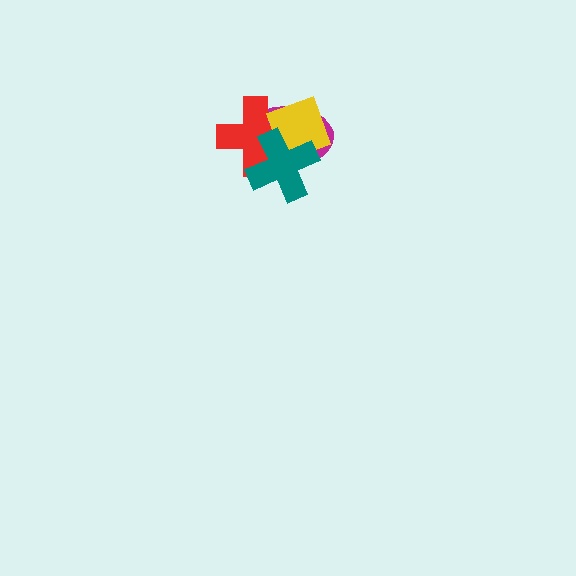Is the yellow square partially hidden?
Yes, it is partially covered by another shape.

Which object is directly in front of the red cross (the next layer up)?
The yellow square is directly in front of the red cross.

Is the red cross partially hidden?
Yes, it is partially covered by another shape.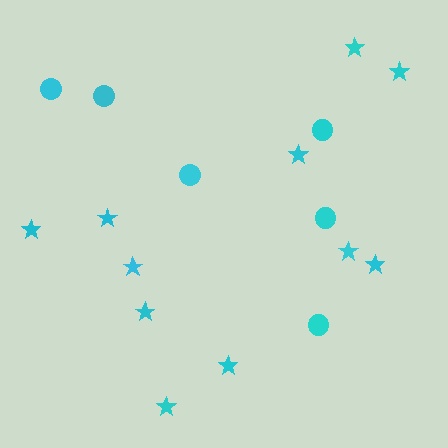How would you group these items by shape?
There are 2 groups: one group of stars (11) and one group of circles (6).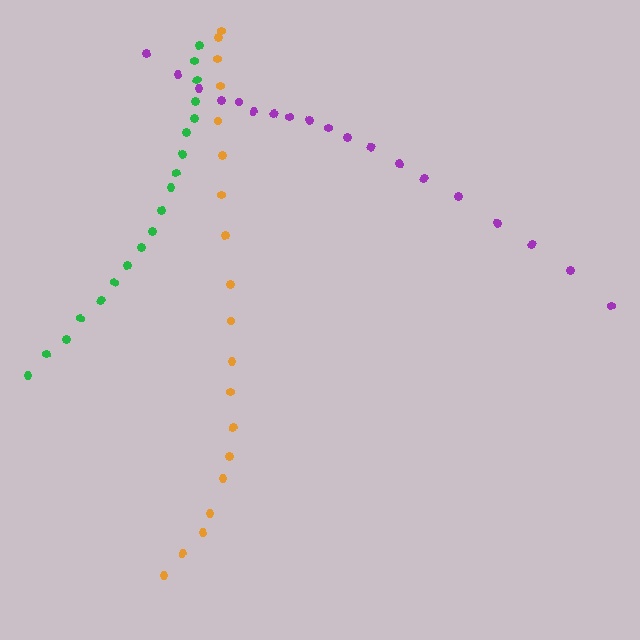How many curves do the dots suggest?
There are 3 distinct paths.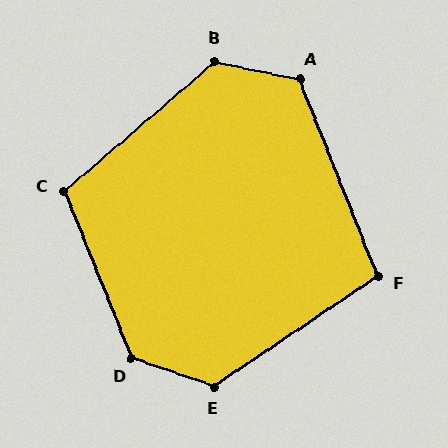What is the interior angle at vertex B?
Approximately 127 degrees (obtuse).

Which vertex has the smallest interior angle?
F, at approximately 102 degrees.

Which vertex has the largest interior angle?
D, at approximately 131 degrees.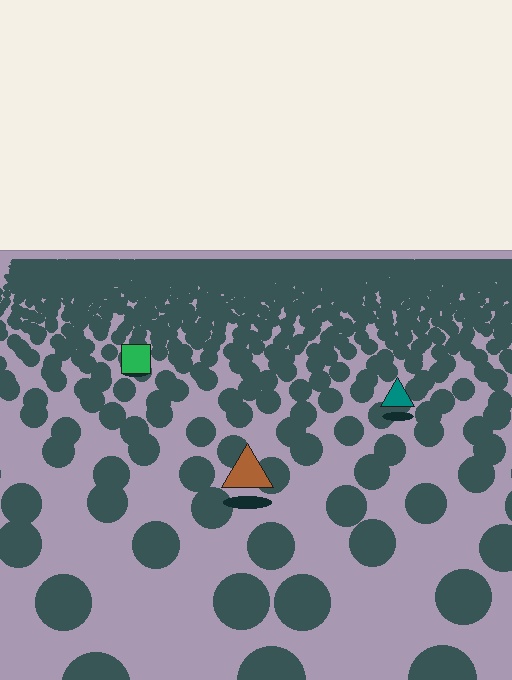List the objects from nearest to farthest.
From nearest to farthest: the brown triangle, the teal triangle, the green square.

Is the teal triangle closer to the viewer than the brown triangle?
No. The brown triangle is closer — you can tell from the texture gradient: the ground texture is coarser near it.